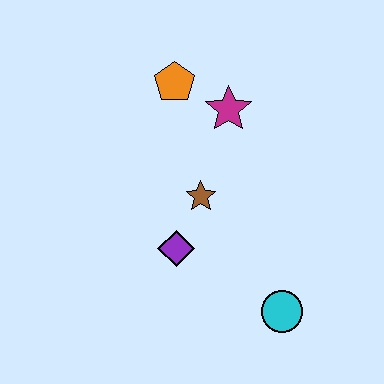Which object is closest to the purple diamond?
The brown star is closest to the purple diamond.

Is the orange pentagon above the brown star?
Yes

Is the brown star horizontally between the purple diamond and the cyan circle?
Yes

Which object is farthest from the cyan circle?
The orange pentagon is farthest from the cyan circle.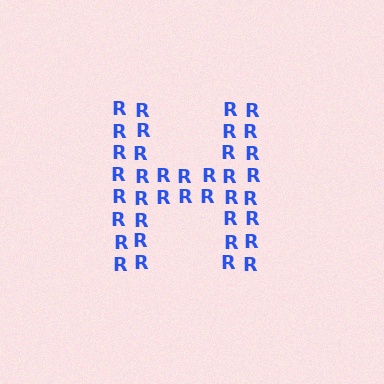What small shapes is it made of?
It is made of small letter R's.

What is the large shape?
The large shape is the letter H.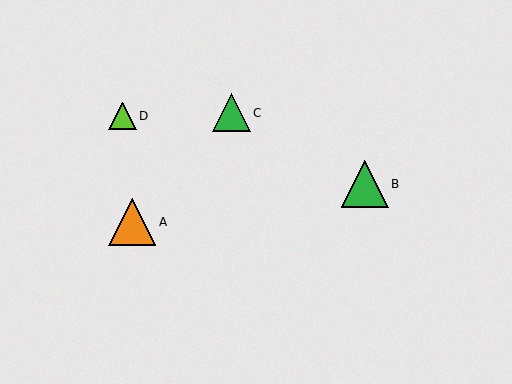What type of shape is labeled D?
Shape D is a lime triangle.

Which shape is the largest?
The orange triangle (labeled A) is the largest.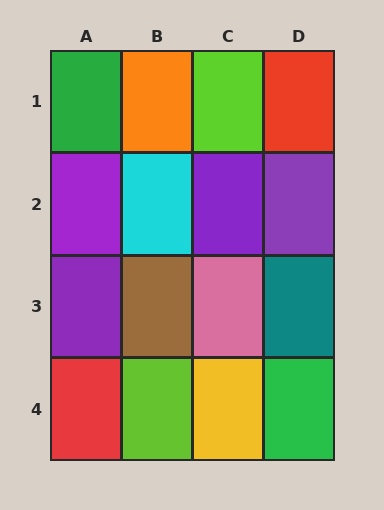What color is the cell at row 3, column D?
Teal.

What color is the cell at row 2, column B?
Cyan.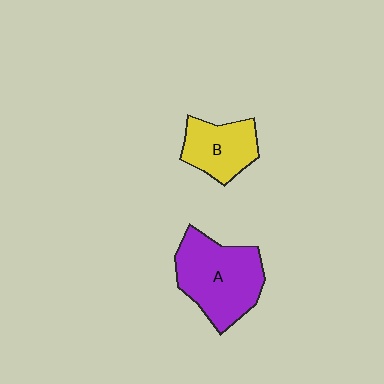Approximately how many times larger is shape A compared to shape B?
Approximately 1.6 times.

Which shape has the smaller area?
Shape B (yellow).